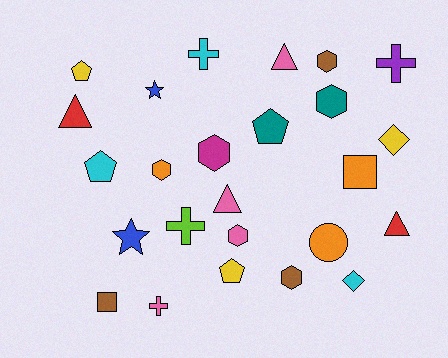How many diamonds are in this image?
There are 2 diamonds.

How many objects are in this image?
There are 25 objects.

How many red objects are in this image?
There are 2 red objects.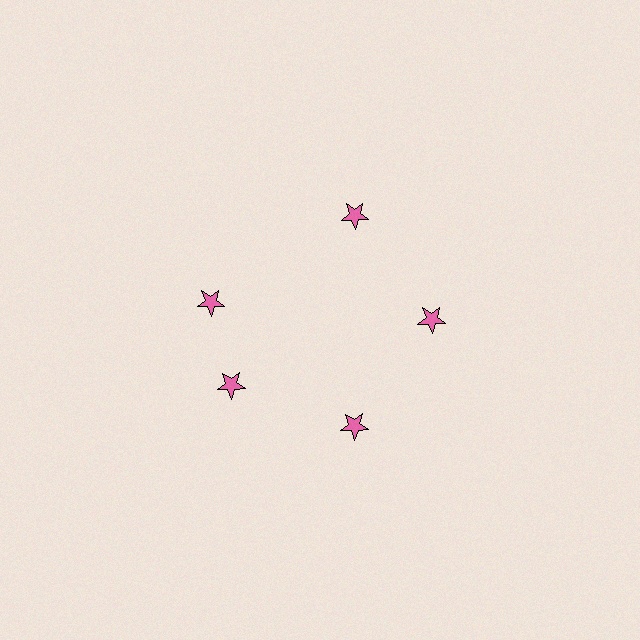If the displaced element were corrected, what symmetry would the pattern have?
It would have 5-fold rotational symmetry — the pattern would map onto itself every 72 degrees.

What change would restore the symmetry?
The symmetry would be restored by rotating it back into even spacing with its neighbors so that all 5 stars sit at equal angles and equal distance from the center.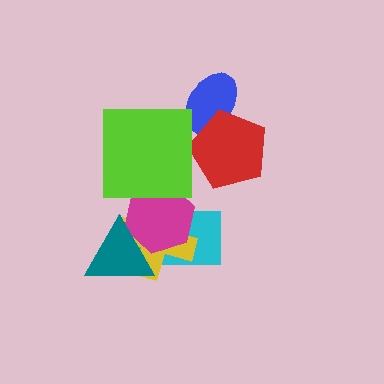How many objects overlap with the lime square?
1 object overlaps with the lime square.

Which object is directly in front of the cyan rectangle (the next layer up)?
The yellow cross is directly in front of the cyan rectangle.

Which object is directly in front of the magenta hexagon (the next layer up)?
The teal triangle is directly in front of the magenta hexagon.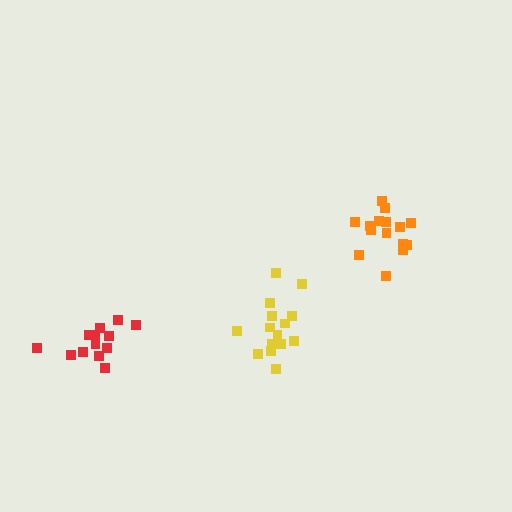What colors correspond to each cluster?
The clusters are colored: yellow, orange, red.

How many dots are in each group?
Group 1: 15 dots, Group 2: 15 dots, Group 3: 13 dots (43 total).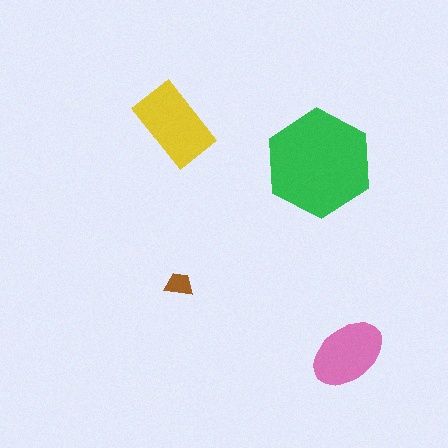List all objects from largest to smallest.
The green hexagon, the yellow rectangle, the pink ellipse, the brown trapezoid.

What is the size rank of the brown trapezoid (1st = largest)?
4th.